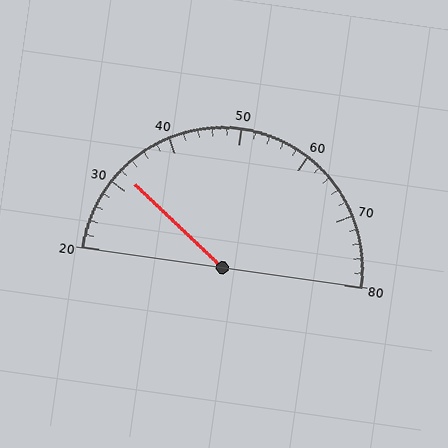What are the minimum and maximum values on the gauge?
The gauge ranges from 20 to 80.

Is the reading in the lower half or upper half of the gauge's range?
The reading is in the lower half of the range (20 to 80).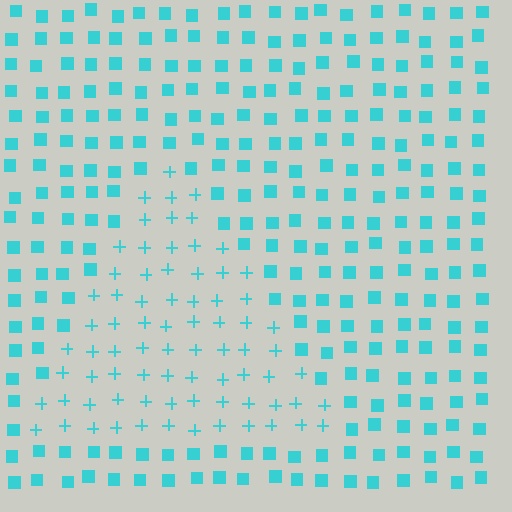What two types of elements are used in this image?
The image uses plus signs inside the triangle region and squares outside it.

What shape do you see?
I see a triangle.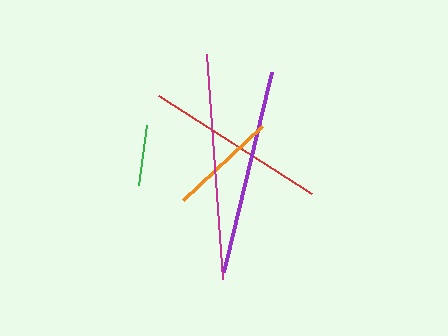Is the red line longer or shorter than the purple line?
The purple line is longer than the red line.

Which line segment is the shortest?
The green line is the shortest at approximately 61 pixels.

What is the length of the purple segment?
The purple segment is approximately 206 pixels long.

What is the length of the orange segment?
The orange segment is approximately 108 pixels long.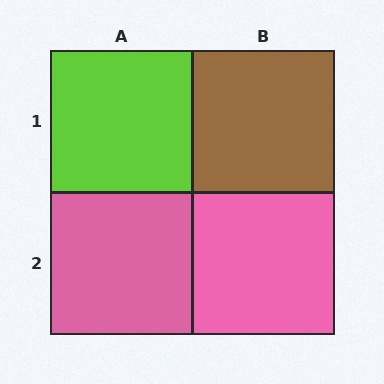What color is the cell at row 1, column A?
Lime.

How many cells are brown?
1 cell is brown.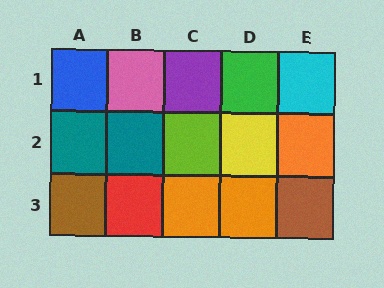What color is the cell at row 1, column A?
Blue.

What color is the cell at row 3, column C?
Orange.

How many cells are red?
1 cell is red.